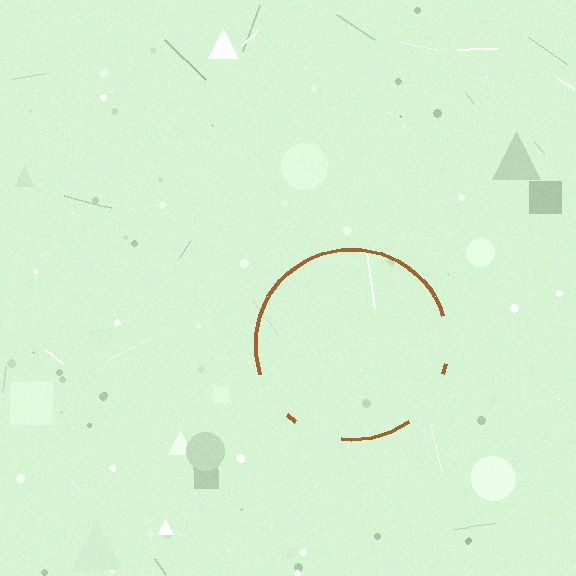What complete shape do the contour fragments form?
The contour fragments form a circle.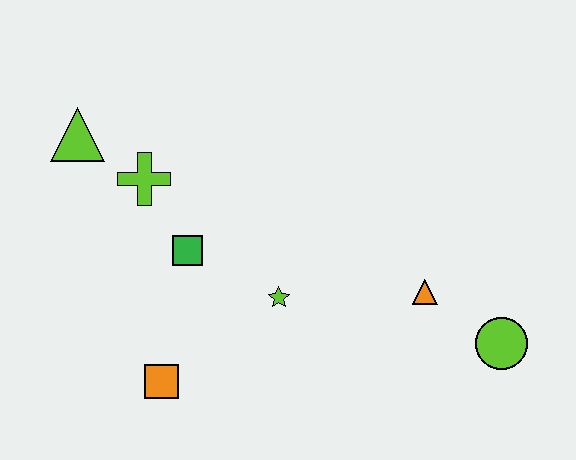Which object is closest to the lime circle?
The orange triangle is closest to the lime circle.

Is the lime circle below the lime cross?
Yes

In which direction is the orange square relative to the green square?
The orange square is below the green square.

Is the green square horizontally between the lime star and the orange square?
Yes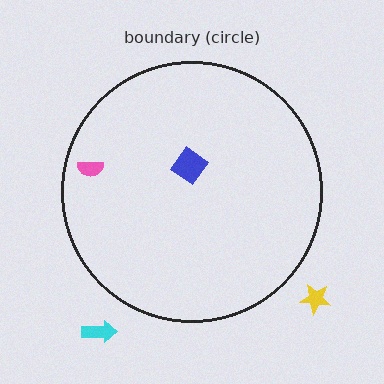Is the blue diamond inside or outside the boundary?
Inside.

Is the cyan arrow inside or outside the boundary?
Outside.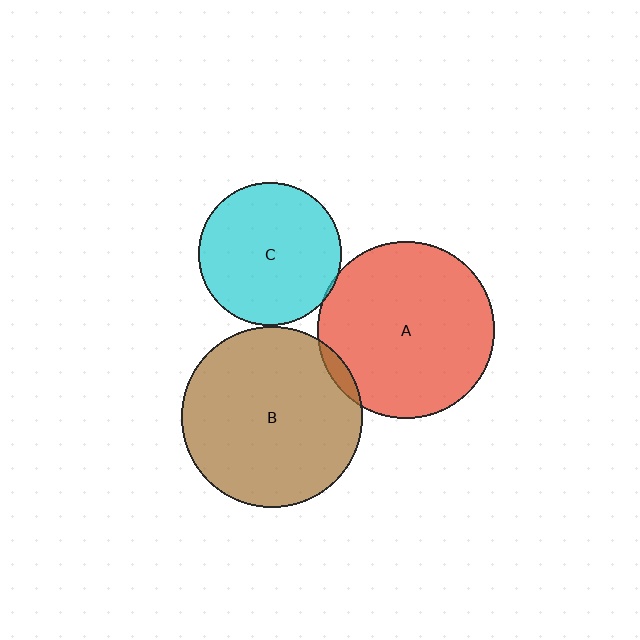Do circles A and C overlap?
Yes.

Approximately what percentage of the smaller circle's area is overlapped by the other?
Approximately 5%.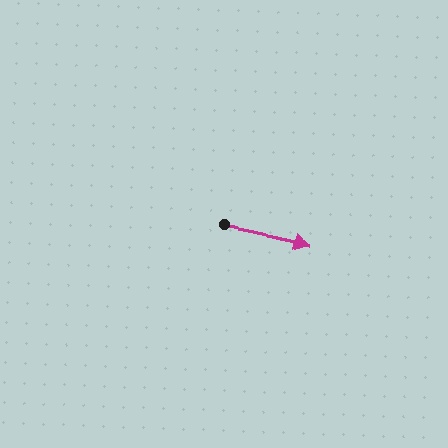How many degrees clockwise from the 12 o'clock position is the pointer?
Approximately 102 degrees.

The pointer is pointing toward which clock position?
Roughly 3 o'clock.